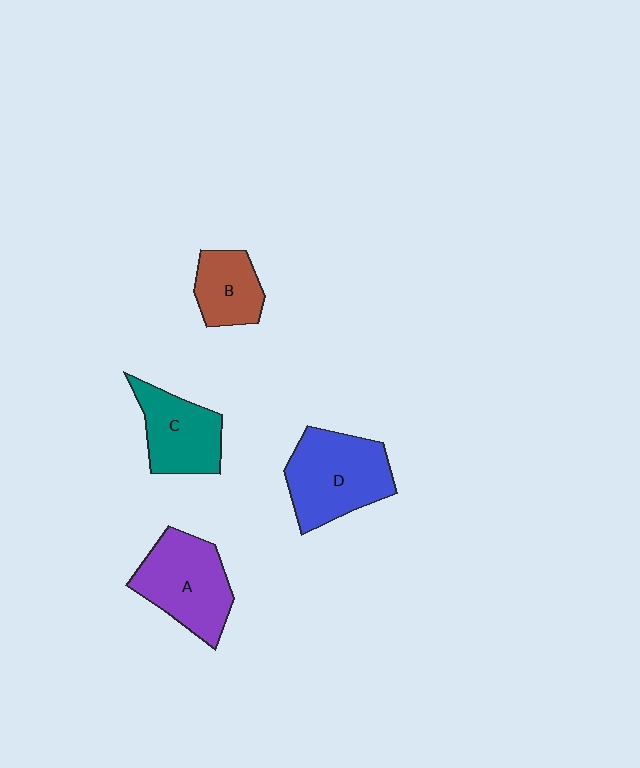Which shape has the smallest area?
Shape B (brown).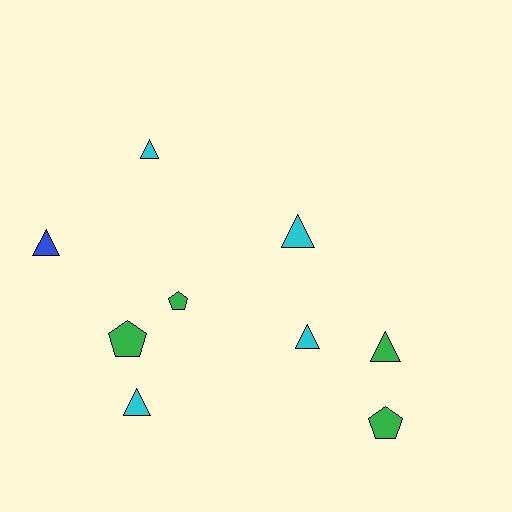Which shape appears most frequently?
Triangle, with 6 objects.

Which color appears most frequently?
Green, with 4 objects.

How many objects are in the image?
There are 9 objects.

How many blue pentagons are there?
There are no blue pentagons.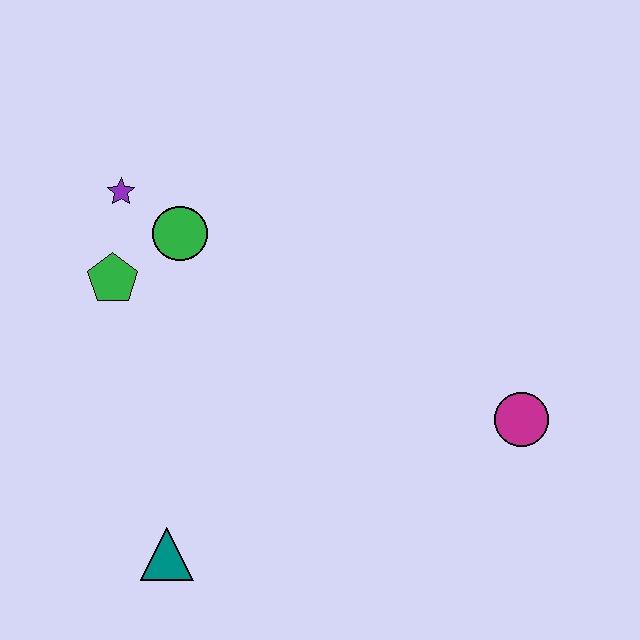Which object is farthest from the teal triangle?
The magenta circle is farthest from the teal triangle.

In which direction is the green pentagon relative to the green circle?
The green pentagon is to the left of the green circle.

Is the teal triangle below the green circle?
Yes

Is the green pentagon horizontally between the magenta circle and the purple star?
No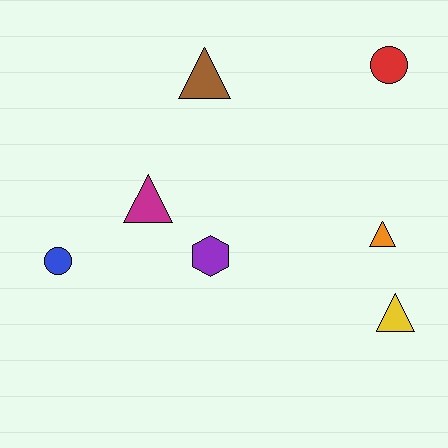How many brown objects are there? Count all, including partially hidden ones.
There is 1 brown object.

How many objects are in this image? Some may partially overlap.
There are 7 objects.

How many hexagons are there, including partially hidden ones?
There is 1 hexagon.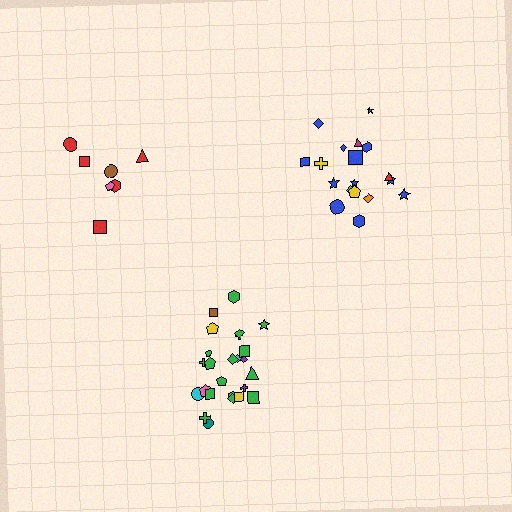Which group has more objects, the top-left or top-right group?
The top-right group.